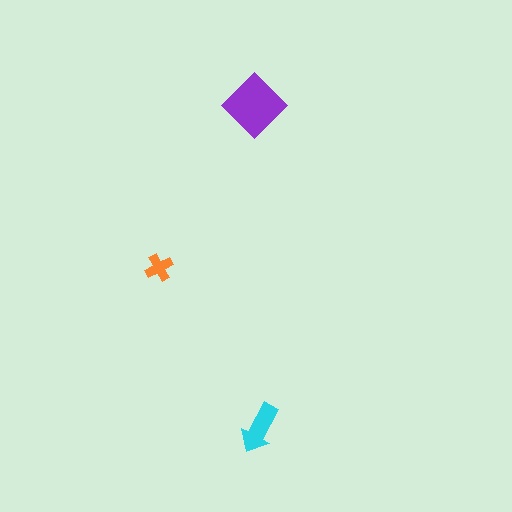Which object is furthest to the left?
The orange cross is leftmost.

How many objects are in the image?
There are 3 objects in the image.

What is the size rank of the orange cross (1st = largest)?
3rd.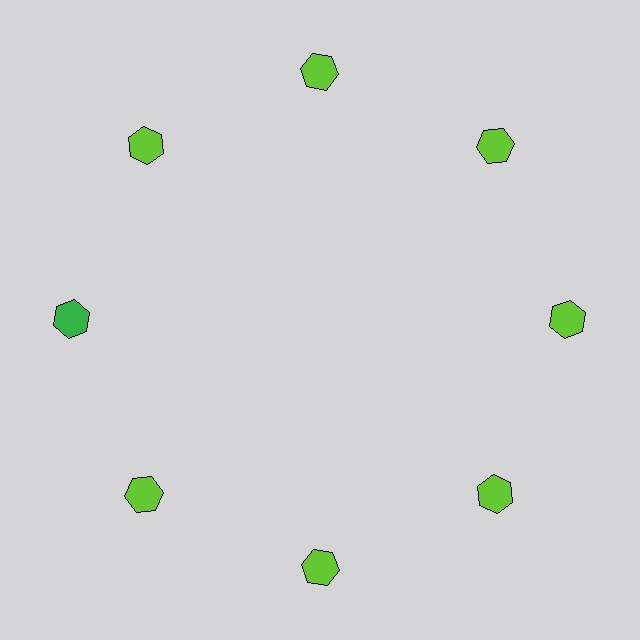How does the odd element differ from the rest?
It has a different color: green instead of lime.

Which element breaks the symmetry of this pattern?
The green hexagon at roughly the 9 o'clock position breaks the symmetry. All other shapes are lime hexagons.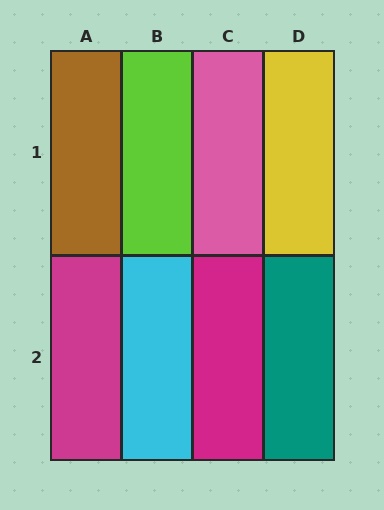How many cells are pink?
1 cell is pink.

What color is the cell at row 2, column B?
Cyan.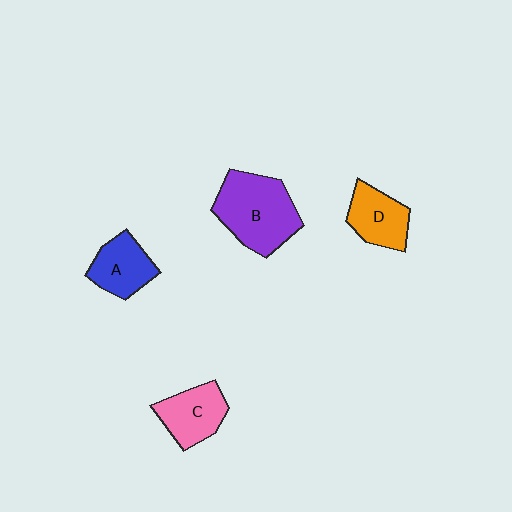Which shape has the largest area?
Shape B (purple).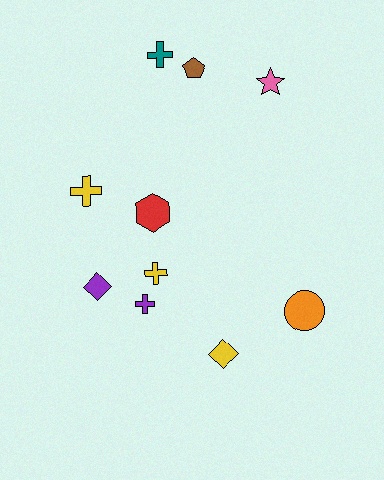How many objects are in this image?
There are 10 objects.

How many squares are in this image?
There are no squares.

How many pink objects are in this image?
There is 1 pink object.